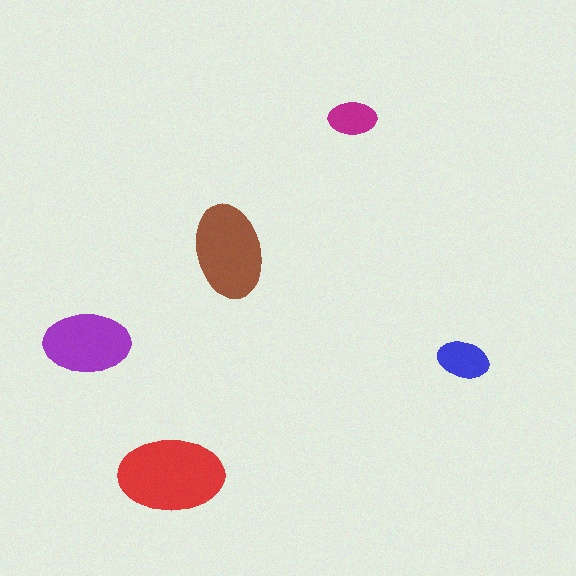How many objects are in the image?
There are 5 objects in the image.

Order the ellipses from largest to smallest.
the red one, the brown one, the purple one, the blue one, the magenta one.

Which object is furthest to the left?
The purple ellipse is leftmost.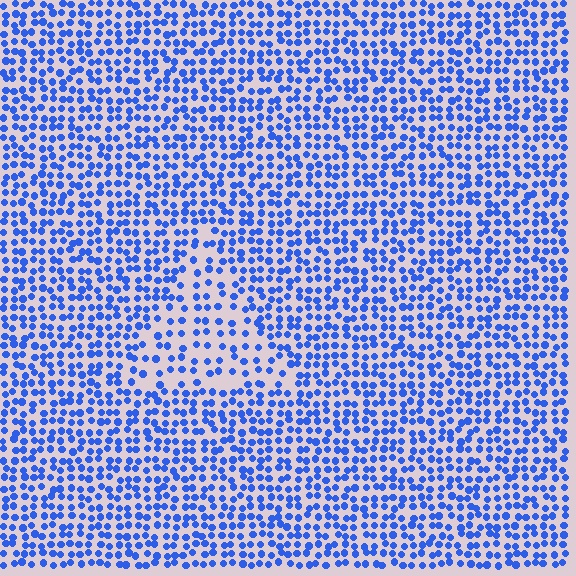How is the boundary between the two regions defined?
The boundary is defined by a change in element density (approximately 1.8x ratio). All elements are the same color, size, and shape.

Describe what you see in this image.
The image contains small blue elements arranged at two different densities. A triangle-shaped region is visible where the elements are less densely packed than the surrounding area.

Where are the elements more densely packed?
The elements are more densely packed outside the triangle boundary.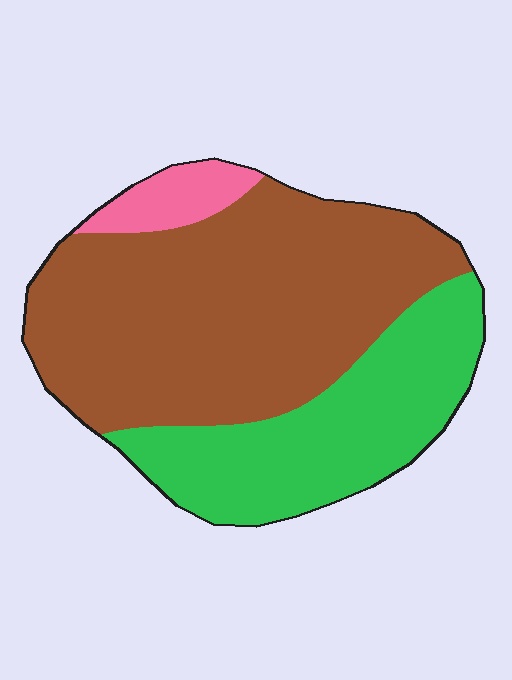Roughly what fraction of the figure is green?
Green takes up about one third (1/3) of the figure.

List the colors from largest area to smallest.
From largest to smallest: brown, green, pink.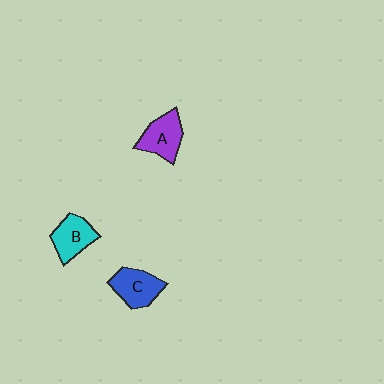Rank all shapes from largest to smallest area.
From largest to smallest: A (purple), C (blue), B (cyan).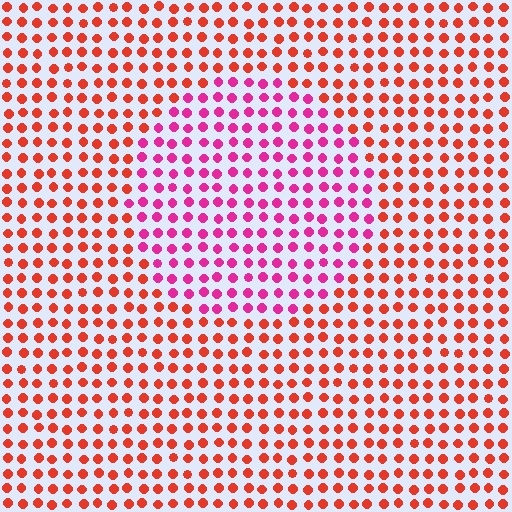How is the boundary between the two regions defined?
The boundary is defined purely by a slight shift in hue (about 42 degrees). Spacing, size, and orientation are identical on both sides.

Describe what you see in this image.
The image is filled with small red elements in a uniform arrangement. A circle-shaped region is visible where the elements are tinted to a slightly different hue, forming a subtle color boundary.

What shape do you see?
I see a circle.